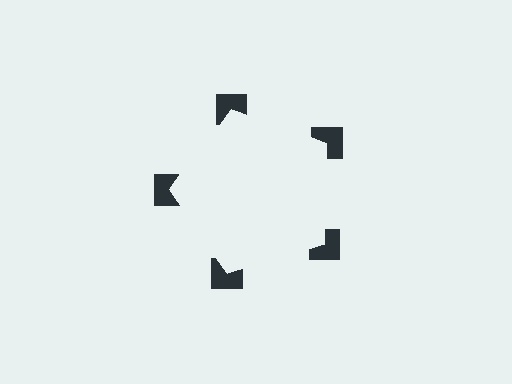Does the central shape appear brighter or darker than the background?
It typically appears slightly brighter than the background, even though no actual brightness change is drawn.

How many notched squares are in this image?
There are 5 — one at each vertex of the illusory pentagon.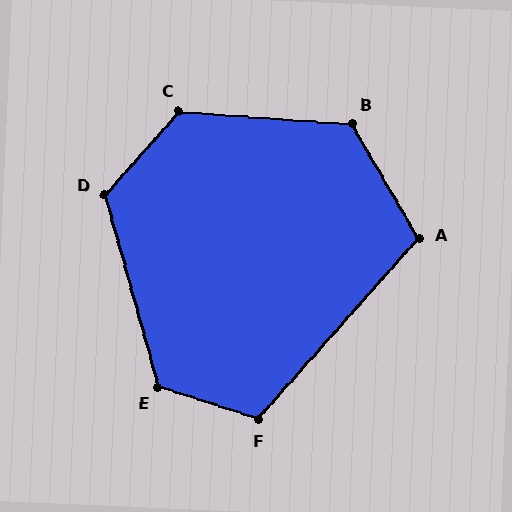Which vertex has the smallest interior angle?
A, at approximately 109 degrees.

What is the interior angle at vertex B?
Approximately 124 degrees (obtuse).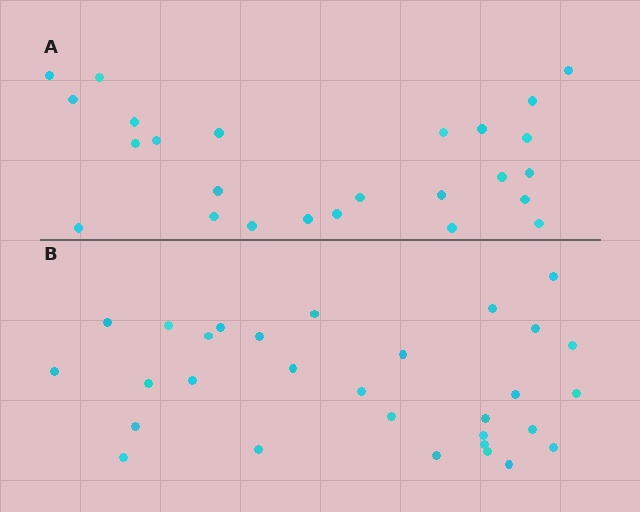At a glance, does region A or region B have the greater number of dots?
Region B (the bottom region) has more dots.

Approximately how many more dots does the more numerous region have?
Region B has about 5 more dots than region A.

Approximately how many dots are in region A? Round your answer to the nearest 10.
About 20 dots. (The exact count is 25, which rounds to 20.)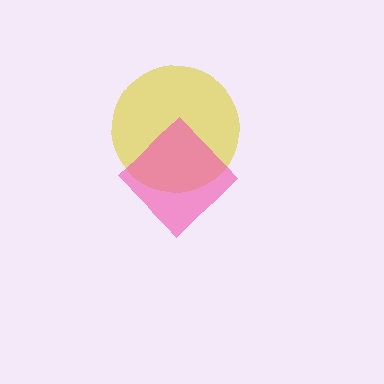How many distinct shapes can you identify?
There are 2 distinct shapes: a yellow circle, a pink diamond.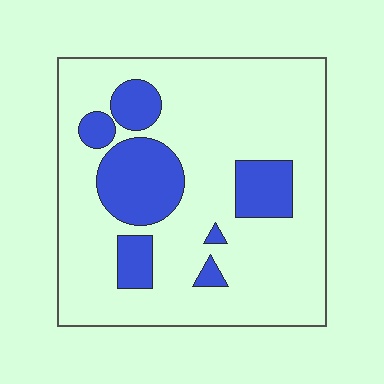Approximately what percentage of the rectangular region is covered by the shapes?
Approximately 20%.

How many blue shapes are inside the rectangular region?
7.